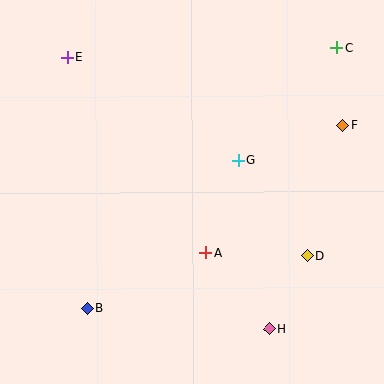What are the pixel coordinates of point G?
Point G is at (238, 160).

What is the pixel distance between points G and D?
The distance between G and D is 118 pixels.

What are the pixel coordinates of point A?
Point A is at (206, 252).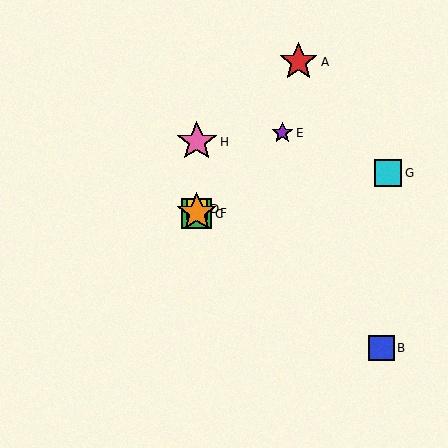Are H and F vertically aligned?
Yes, both are at x≈197.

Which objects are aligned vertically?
Objects C, D, F, H are aligned vertically.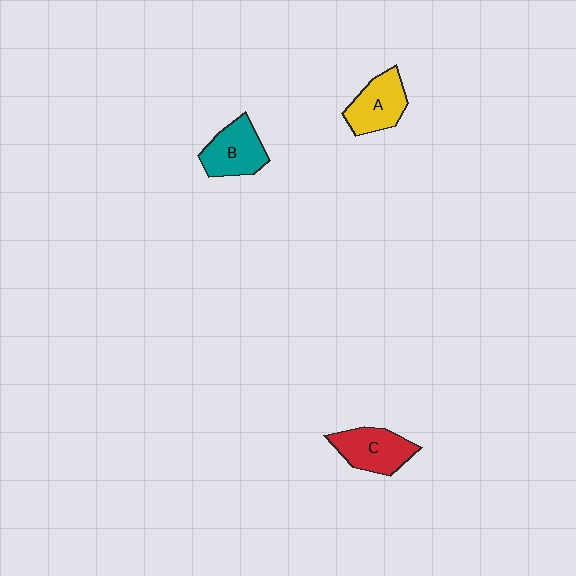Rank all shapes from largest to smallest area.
From largest to smallest: C (red), B (teal), A (yellow).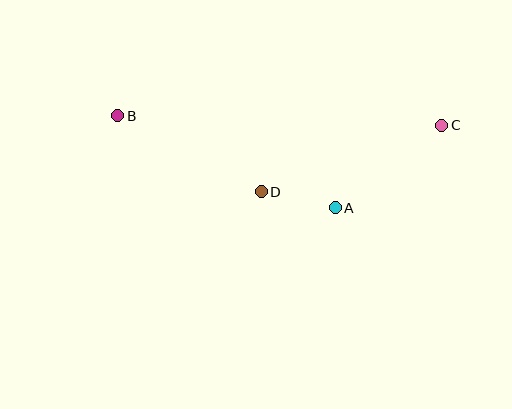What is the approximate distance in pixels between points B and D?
The distance between B and D is approximately 162 pixels.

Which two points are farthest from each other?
Points B and C are farthest from each other.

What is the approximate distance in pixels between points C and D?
The distance between C and D is approximately 193 pixels.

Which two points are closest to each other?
Points A and D are closest to each other.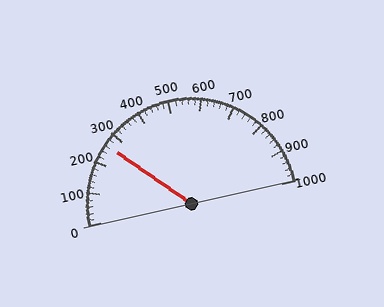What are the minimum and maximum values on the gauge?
The gauge ranges from 0 to 1000.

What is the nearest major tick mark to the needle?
The nearest major tick mark is 300.